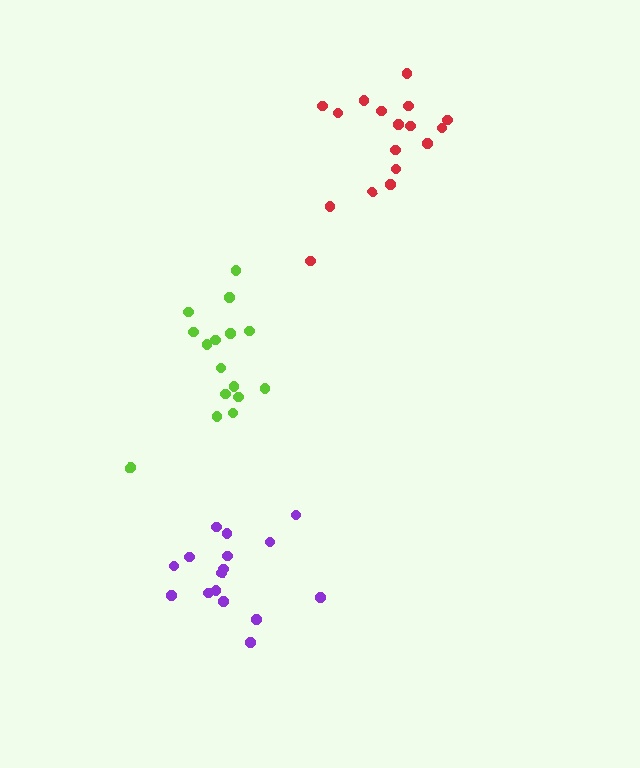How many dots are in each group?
Group 1: 16 dots, Group 2: 16 dots, Group 3: 17 dots (49 total).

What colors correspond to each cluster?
The clusters are colored: purple, lime, red.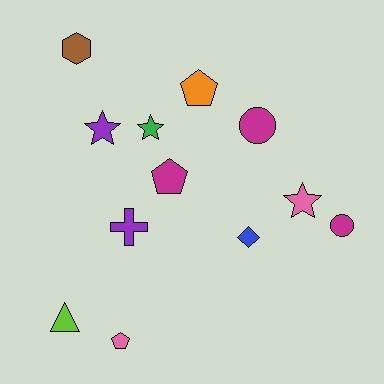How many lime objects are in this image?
There is 1 lime object.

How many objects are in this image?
There are 12 objects.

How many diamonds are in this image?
There is 1 diamond.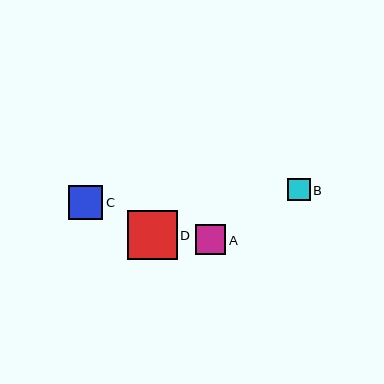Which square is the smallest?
Square B is the smallest with a size of approximately 22 pixels.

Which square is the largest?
Square D is the largest with a size of approximately 50 pixels.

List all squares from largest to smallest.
From largest to smallest: D, C, A, B.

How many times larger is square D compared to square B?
Square D is approximately 2.2 times the size of square B.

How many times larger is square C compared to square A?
Square C is approximately 1.1 times the size of square A.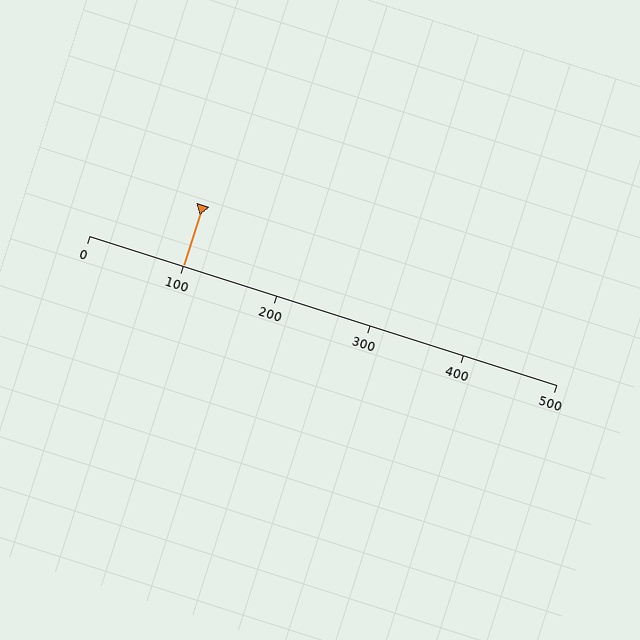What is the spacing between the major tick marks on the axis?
The major ticks are spaced 100 apart.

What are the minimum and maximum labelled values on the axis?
The axis runs from 0 to 500.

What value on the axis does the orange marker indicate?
The marker indicates approximately 100.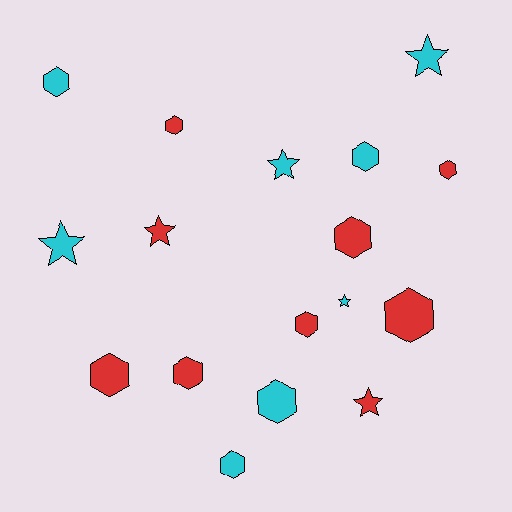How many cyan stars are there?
There are 4 cyan stars.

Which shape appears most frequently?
Hexagon, with 11 objects.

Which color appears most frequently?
Red, with 9 objects.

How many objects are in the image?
There are 17 objects.